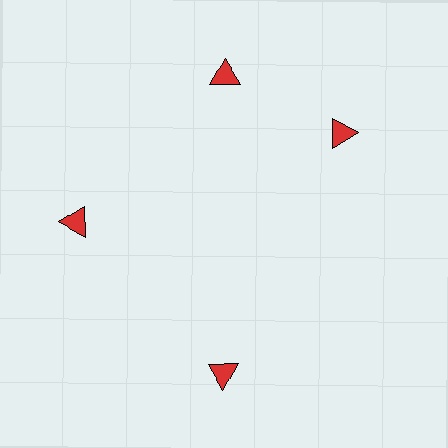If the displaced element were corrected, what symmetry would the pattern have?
It would have 4-fold rotational symmetry — the pattern would map onto itself every 90 degrees.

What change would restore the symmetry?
The symmetry would be restored by rotating it back into even spacing with its neighbors so that all 4 triangles sit at equal angles and equal distance from the center.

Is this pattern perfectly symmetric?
No. The 4 red triangles are arranged in a ring, but one element near the 3 o'clock position is rotated out of alignment along the ring, breaking the 4-fold rotational symmetry.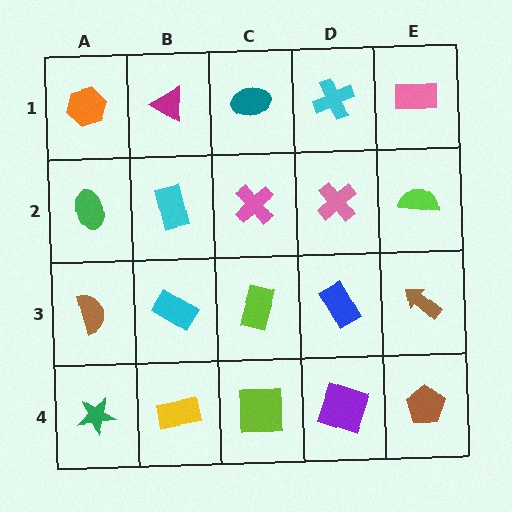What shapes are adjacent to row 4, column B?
A cyan rectangle (row 3, column B), a green star (row 4, column A), a lime square (row 4, column C).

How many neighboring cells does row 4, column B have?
3.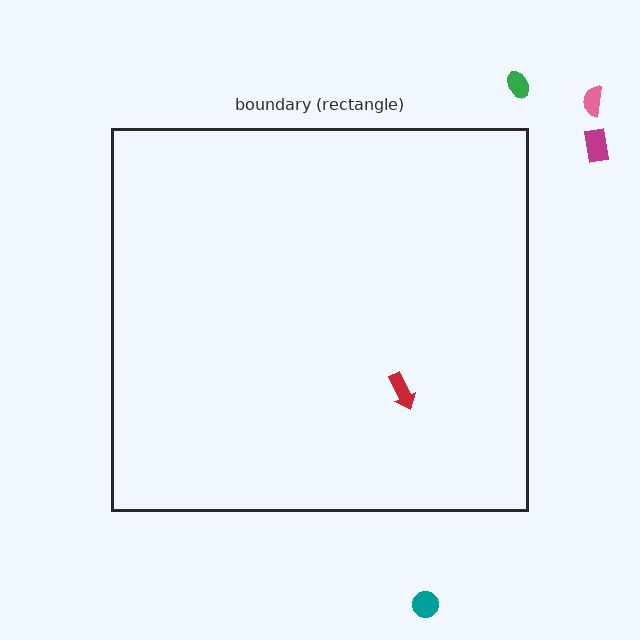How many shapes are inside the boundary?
1 inside, 4 outside.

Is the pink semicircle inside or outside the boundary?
Outside.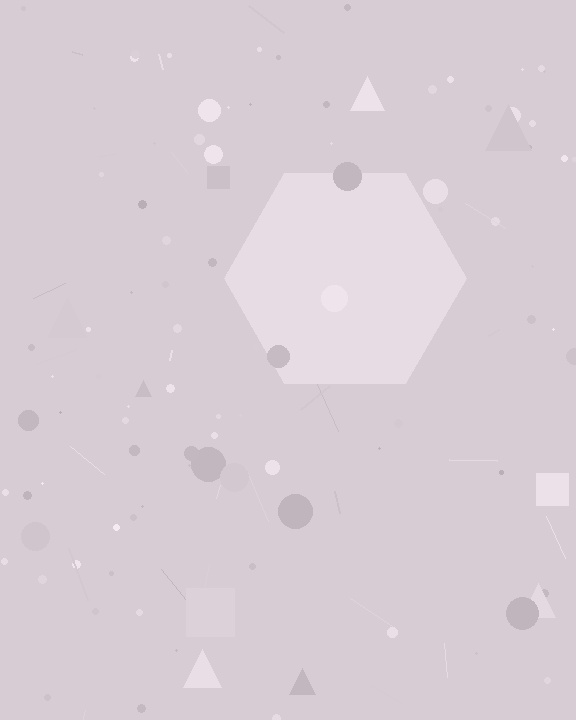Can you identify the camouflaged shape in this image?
The camouflaged shape is a hexagon.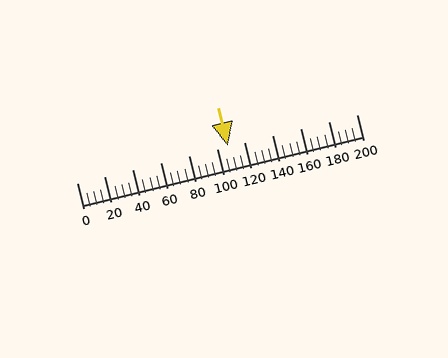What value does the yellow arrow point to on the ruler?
The yellow arrow points to approximately 108.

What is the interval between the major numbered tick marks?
The major tick marks are spaced 20 units apart.